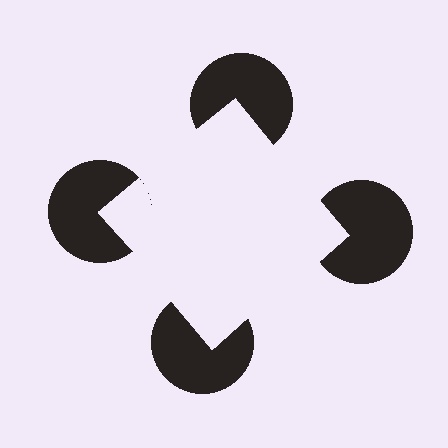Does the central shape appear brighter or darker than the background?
It typically appears slightly brighter than the background, even though no actual brightness change is drawn.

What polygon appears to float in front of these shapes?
An illusory square — its edges are inferred from the aligned wedge cuts in the pac-man discs, not physically drawn.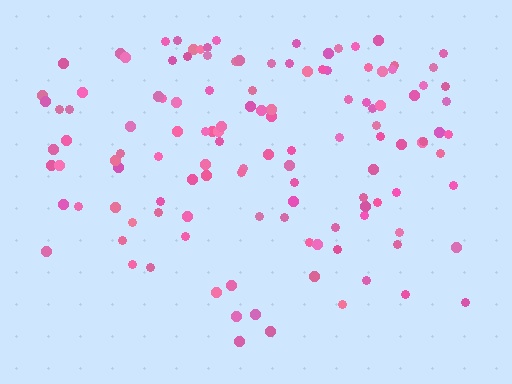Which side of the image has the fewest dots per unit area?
The bottom.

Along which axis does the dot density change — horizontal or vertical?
Vertical.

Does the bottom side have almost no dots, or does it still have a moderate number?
Still a moderate number, just noticeably fewer than the top.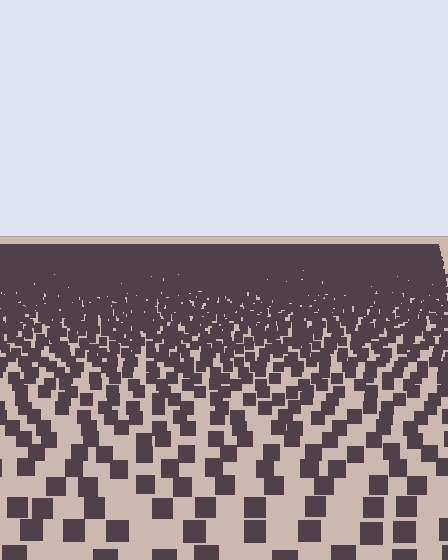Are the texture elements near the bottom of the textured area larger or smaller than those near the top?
Larger. Near the bottom, elements are closer to the viewer and appear at a bigger on-screen size.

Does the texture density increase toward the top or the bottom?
Density increases toward the top.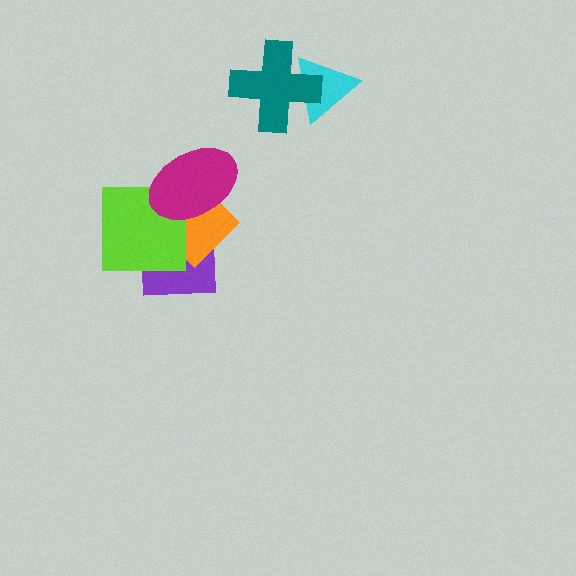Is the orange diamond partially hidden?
Yes, it is partially covered by another shape.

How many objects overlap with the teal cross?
1 object overlaps with the teal cross.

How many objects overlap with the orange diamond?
3 objects overlap with the orange diamond.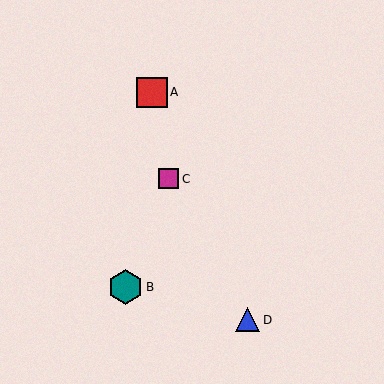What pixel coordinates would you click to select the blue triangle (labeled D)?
Click at (248, 320) to select the blue triangle D.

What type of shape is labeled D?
Shape D is a blue triangle.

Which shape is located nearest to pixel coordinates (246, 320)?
The blue triangle (labeled D) at (248, 320) is nearest to that location.